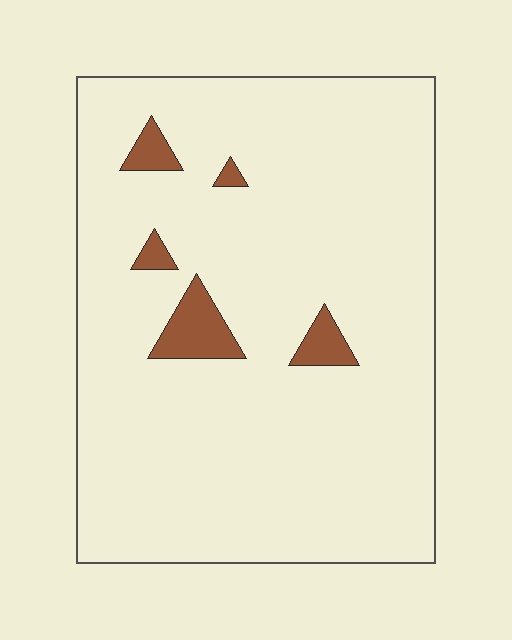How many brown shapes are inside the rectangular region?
5.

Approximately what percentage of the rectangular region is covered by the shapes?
Approximately 5%.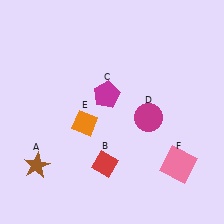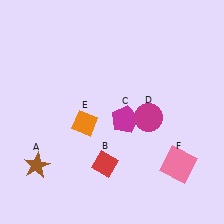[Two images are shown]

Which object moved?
The magenta pentagon (C) moved down.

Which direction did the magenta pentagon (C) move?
The magenta pentagon (C) moved down.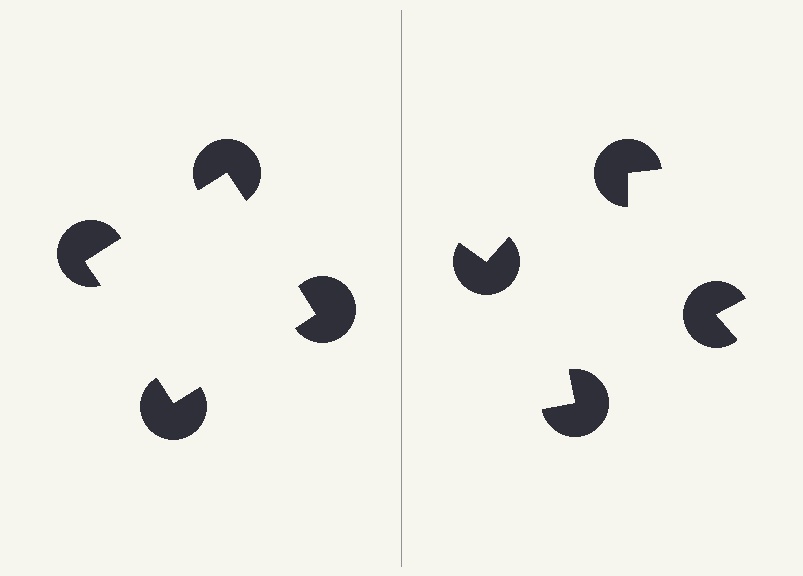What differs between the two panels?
The pac-man discs are positioned identically on both sides; only the wedge orientations differ. On the left they align to a square; on the right they are misaligned.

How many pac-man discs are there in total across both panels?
8 — 4 on each side.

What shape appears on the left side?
An illusory square.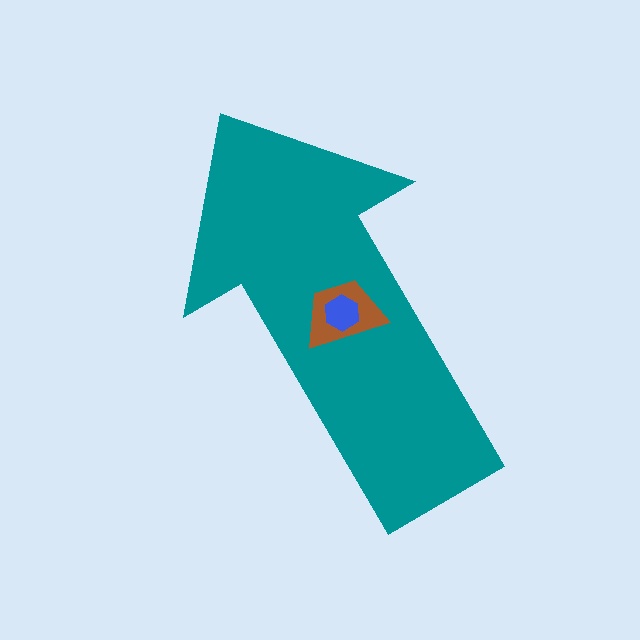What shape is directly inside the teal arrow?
The brown trapezoid.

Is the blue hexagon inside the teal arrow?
Yes.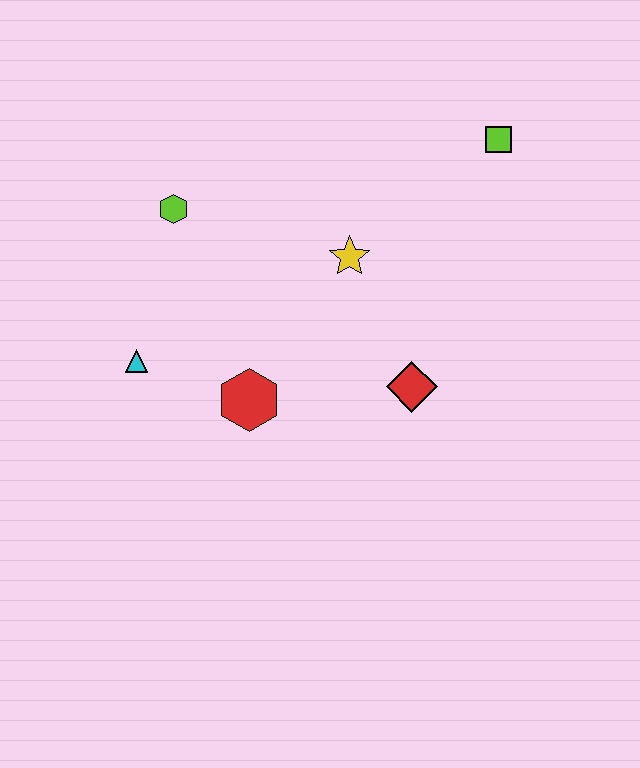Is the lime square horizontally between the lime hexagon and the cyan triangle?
No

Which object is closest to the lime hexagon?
The cyan triangle is closest to the lime hexagon.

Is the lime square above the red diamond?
Yes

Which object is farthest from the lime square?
The cyan triangle is farthest from the lime square.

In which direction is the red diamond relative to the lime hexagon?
The red diamond is to the right of the lime hexagon.